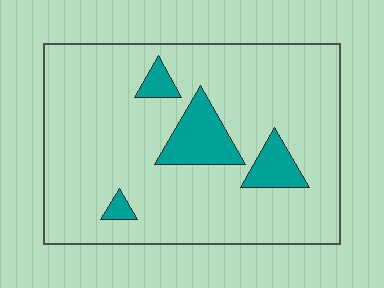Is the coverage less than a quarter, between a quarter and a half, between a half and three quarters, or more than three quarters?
Less than a quarter.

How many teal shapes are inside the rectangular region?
4.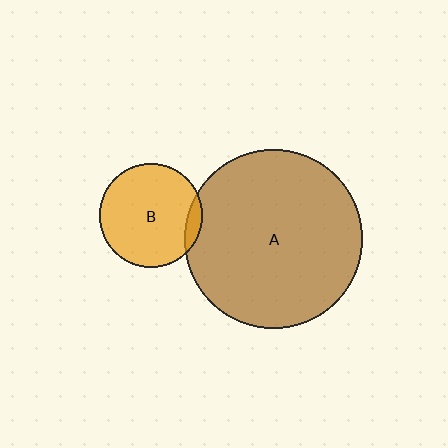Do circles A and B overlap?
Yes.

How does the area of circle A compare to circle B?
Approximately 3.0 times.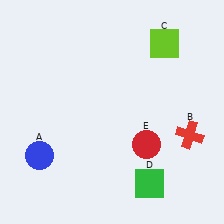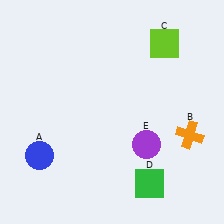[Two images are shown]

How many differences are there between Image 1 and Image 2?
There are 2 differences between the two images.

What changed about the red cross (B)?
In Image 1, B is red. In Image 2, it changed to orange.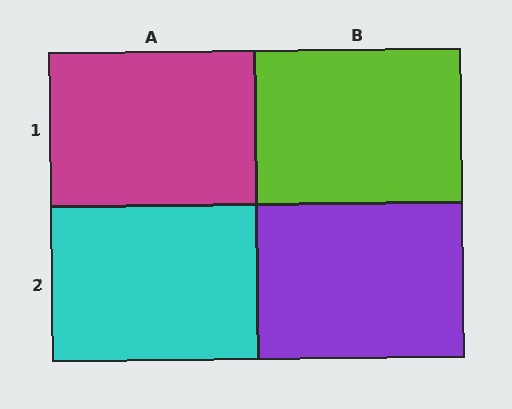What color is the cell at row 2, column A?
Cyan.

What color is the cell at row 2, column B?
Purple.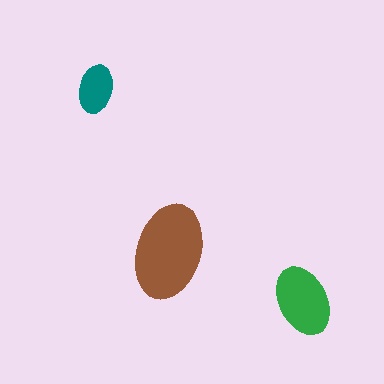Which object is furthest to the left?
The teal ellipse is leftmost.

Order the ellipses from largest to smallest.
the brown one, the green one, the teal one.